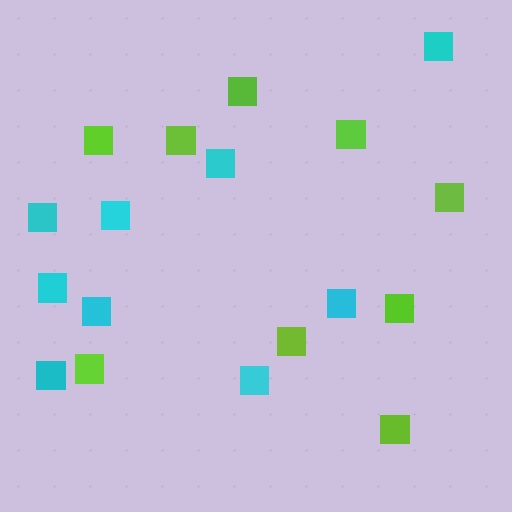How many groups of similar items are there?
There are 2 groups: one group of cyan squares (9) and one group of lime squares (9).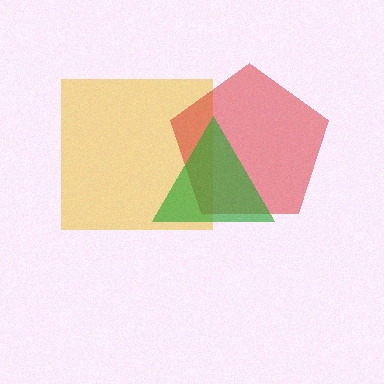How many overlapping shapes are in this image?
There are 3 overlapping shapes in the image.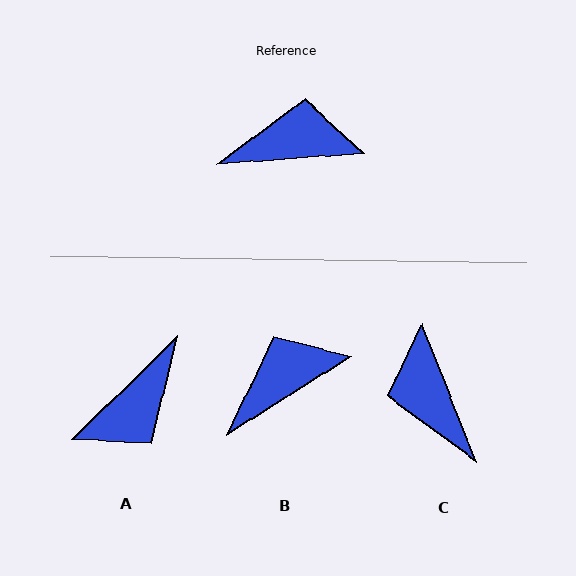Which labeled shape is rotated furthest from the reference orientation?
A, about 140 degrees away.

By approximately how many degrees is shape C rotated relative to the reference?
Approximately 107 degrees counter-clockwise.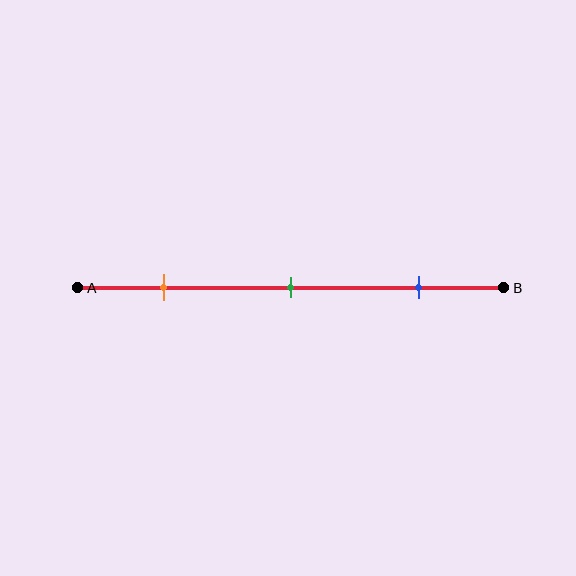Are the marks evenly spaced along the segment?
Yes, the marks are approximately evenly spaced.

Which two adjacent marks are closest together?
The orange and green marks are the closest adjacent pair.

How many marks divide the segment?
There are 3 marks dividing the segment.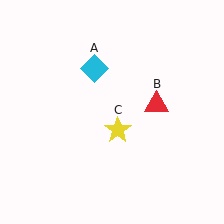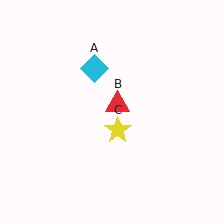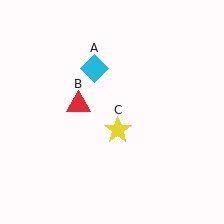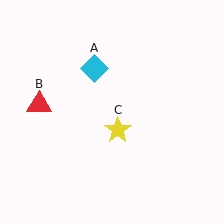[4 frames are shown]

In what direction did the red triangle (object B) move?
The red triangle (object B) moved left.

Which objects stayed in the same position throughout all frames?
Cyan diamond (object A) and yellow star (object C) remained stationary.